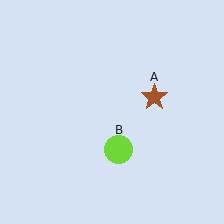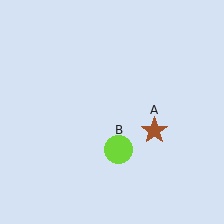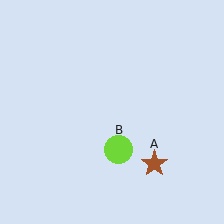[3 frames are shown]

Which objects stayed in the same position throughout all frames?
Lime circle (object B) remained stationary.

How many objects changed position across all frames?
1 object changed position: brown star (object A).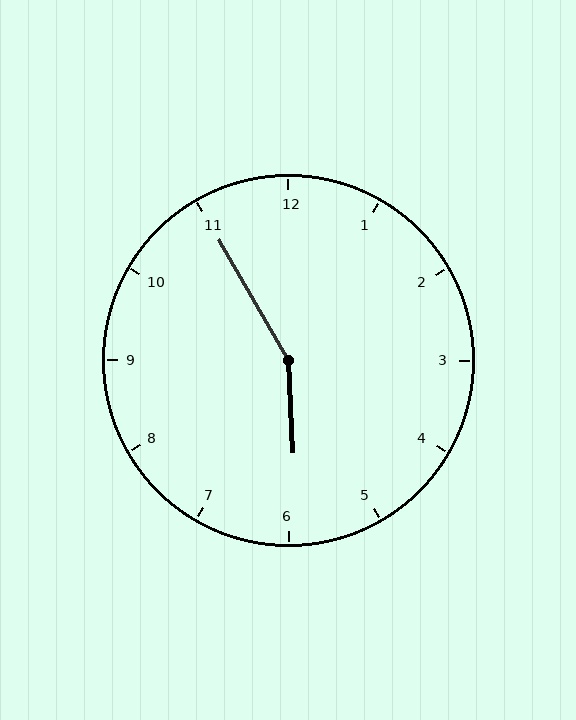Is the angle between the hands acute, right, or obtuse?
It is obtuse.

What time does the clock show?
5:55.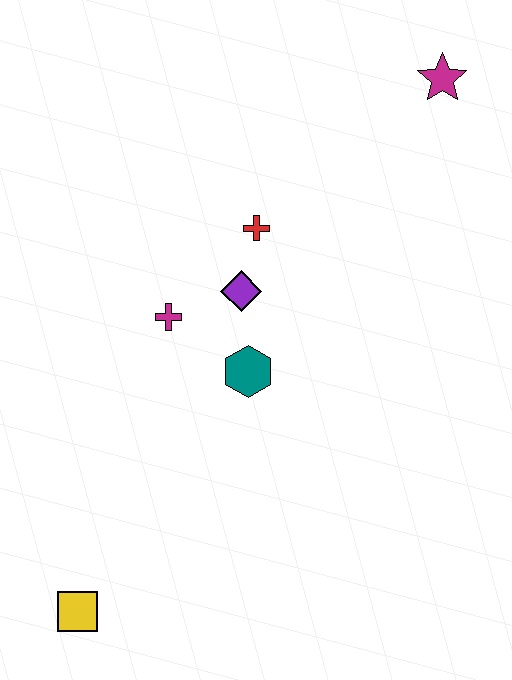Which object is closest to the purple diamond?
The red cross is closest to the purple diamond.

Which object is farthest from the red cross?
The yellow square is farthest from the red cross.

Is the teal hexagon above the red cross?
No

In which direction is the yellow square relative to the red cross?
The yellow square is below the red cross.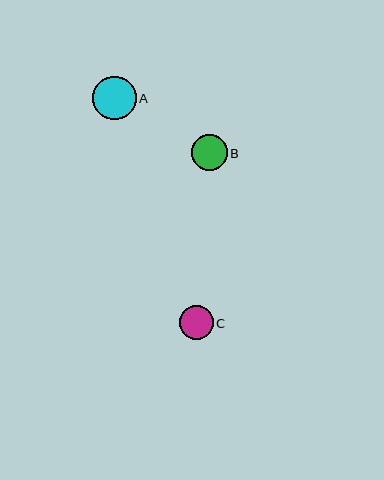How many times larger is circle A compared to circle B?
Circle A is approximately 1.2 times the size of circle B.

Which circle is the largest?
Circle A is the largest with a size of approximately 44 pixels.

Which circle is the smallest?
Circle C is the smallest with a size of approximately 34 pixels.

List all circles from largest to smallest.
From largest to smallest: A, B, C.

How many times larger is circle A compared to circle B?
Circle A is approximately 1.2 times the size of circle B.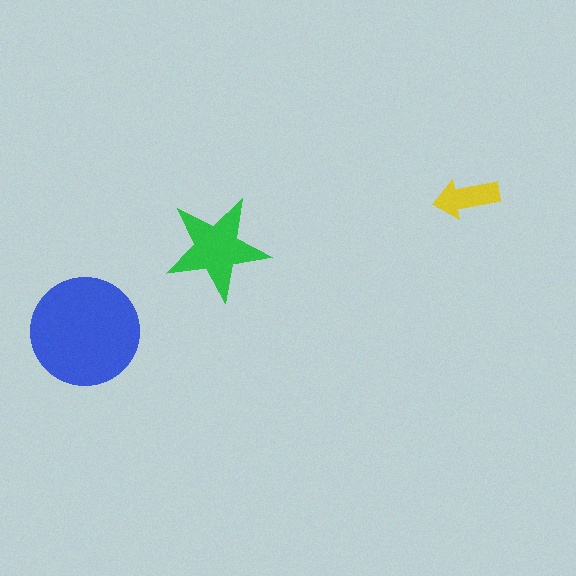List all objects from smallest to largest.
The yellow arrow, the green star, the blue circle.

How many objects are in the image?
There are 3 objects in the image.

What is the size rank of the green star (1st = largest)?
2nd.